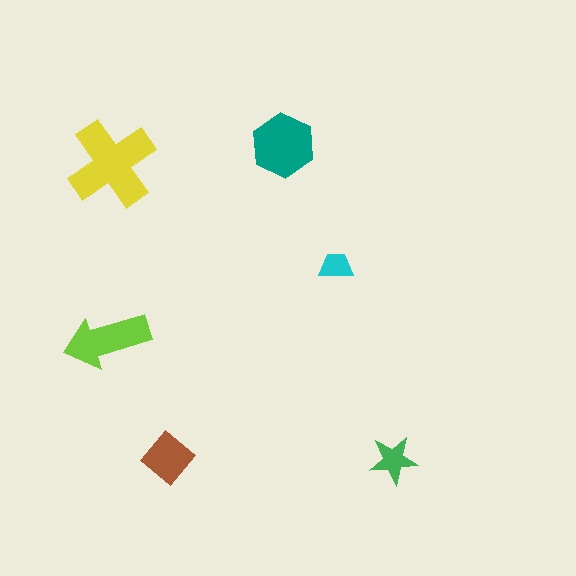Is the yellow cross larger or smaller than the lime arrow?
Larger.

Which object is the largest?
The yellow cross.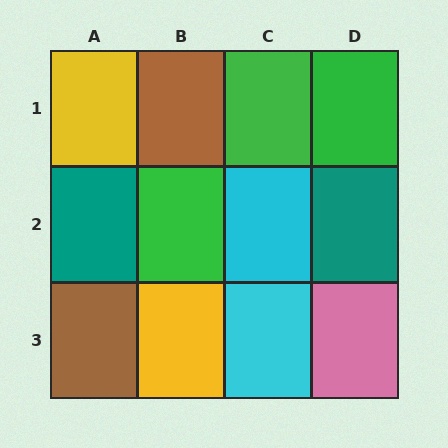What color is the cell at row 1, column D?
Green.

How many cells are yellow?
2 cells are yellow.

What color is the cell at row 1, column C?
Green.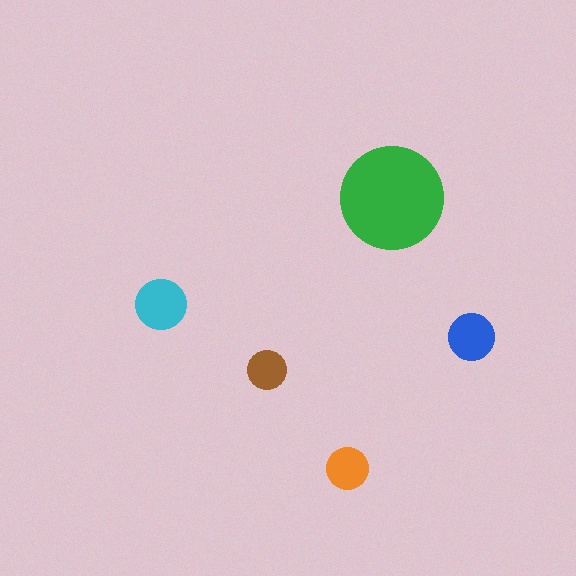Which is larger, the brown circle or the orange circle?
The orange one.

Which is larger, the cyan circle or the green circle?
The green one.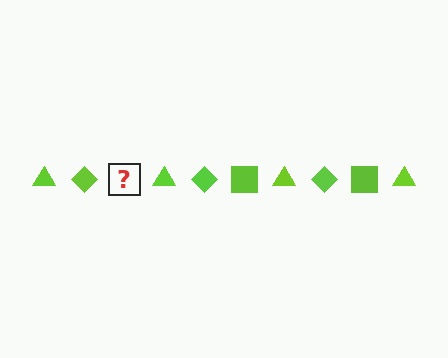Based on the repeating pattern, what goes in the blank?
The blank should be a lime square.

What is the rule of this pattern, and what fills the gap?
The rule is that the pattern cycles through triangle, diamond, square shapes in lime. The gap should be filled with a lime square.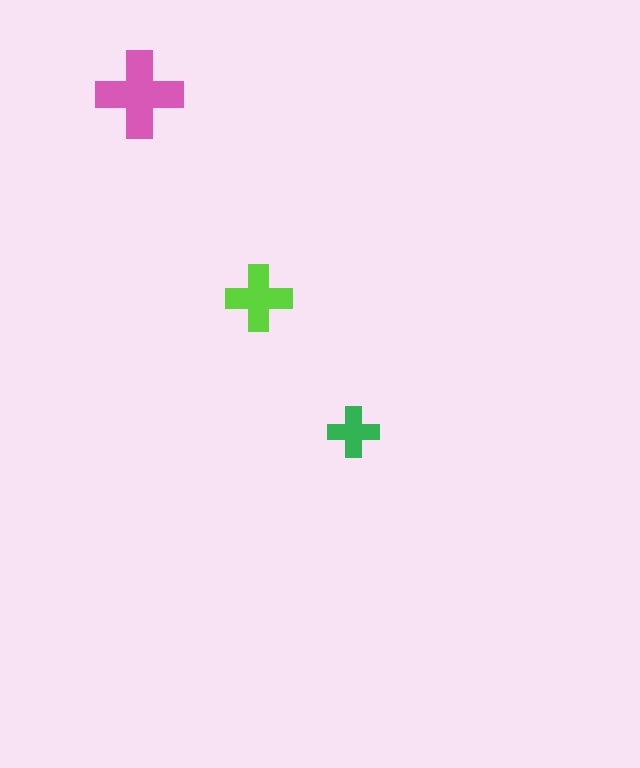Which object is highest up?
The pink cross is topmost.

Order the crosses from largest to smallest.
the pink one, the lime one, the green one.